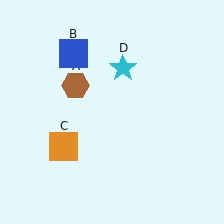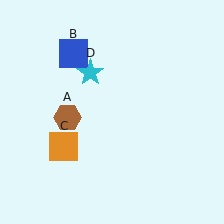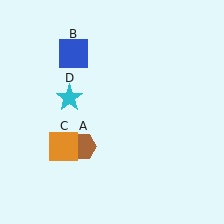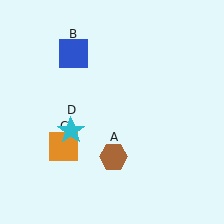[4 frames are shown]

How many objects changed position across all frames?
2 objects changed position: brown hexagon (object A), cyan star (object D).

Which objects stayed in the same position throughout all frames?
Blue square (object B) and orange square (object C) remained stationary.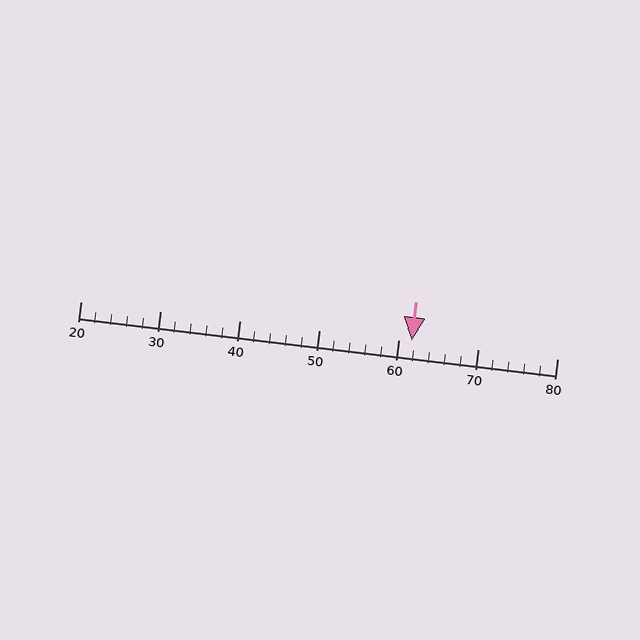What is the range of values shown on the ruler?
The ruler shows values from 20 to 80.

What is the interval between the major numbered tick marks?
The major tick marks are spaced 10 units apart.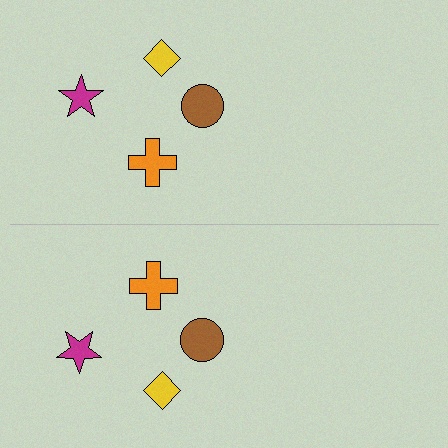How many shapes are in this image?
There are 8 shapes in this image.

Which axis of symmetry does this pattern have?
The pattern has a horizontal axis of symmetry running through the center of the image.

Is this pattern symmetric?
Yes, this pattern has bilateral (reflection) symmetry.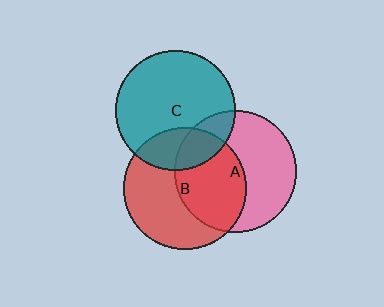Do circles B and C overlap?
Yes.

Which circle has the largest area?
Circle B (red).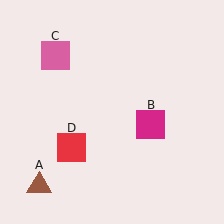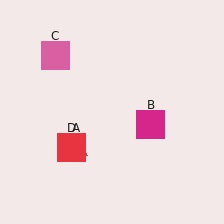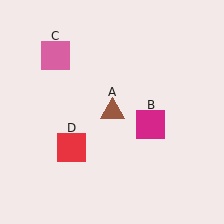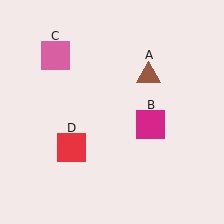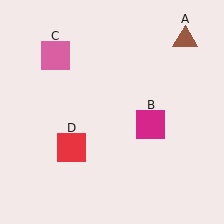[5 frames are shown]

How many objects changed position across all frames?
1 object changed position: brown triangle (object A).